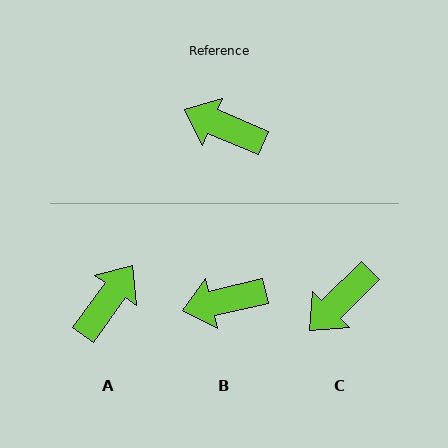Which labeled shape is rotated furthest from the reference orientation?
A, about 103 degrees away.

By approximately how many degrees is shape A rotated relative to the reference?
Approximately 103 degrees clockwise.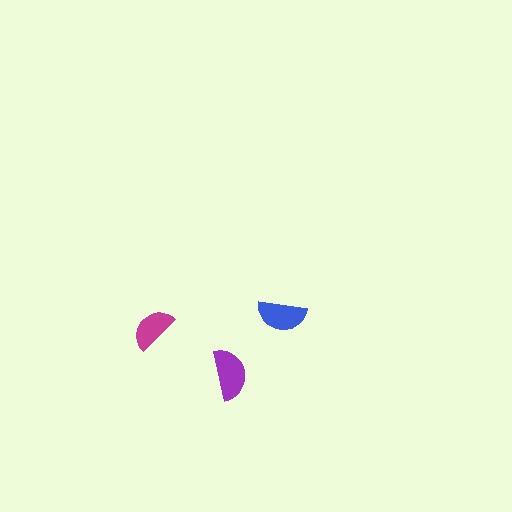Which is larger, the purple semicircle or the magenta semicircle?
The purple one.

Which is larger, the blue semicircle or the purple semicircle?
The purple one.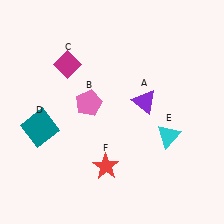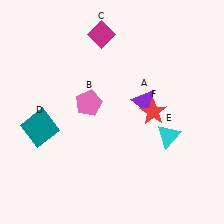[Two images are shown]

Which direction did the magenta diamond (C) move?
The magenta diamond (C) moved right.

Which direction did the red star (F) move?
The red star (F) moved up.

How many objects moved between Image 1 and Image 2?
2 objects moved between the two images.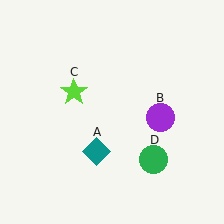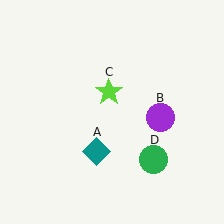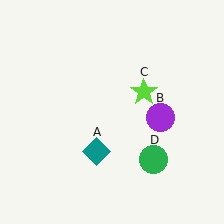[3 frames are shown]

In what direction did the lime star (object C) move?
The lime star (object C) moved right.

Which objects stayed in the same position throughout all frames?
Teal diamond (object A) and purple circle (object B) and green circle (object D) remained stationary.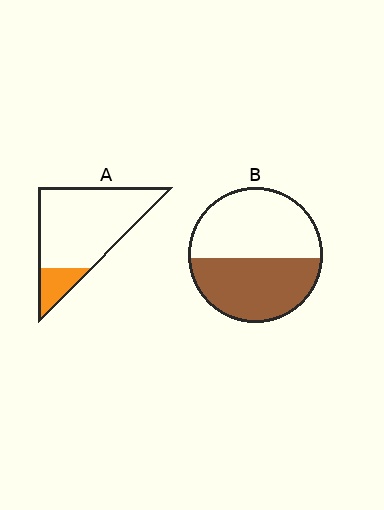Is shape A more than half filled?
No.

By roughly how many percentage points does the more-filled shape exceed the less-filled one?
By roughly 30 percentage points (B over A).